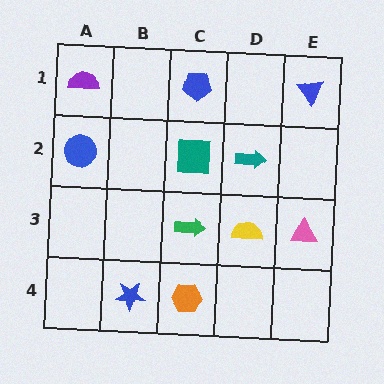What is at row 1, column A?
A purple semicircle.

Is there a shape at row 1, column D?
No, that cell is empty.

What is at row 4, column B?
A blue star.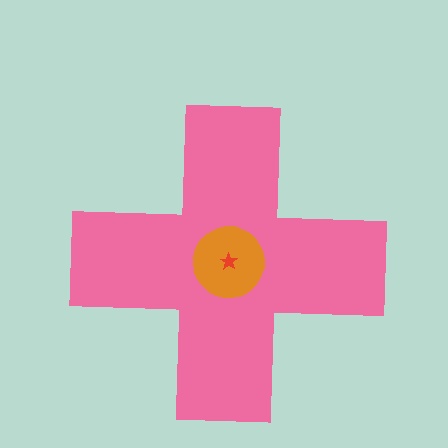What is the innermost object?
The red star.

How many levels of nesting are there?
3.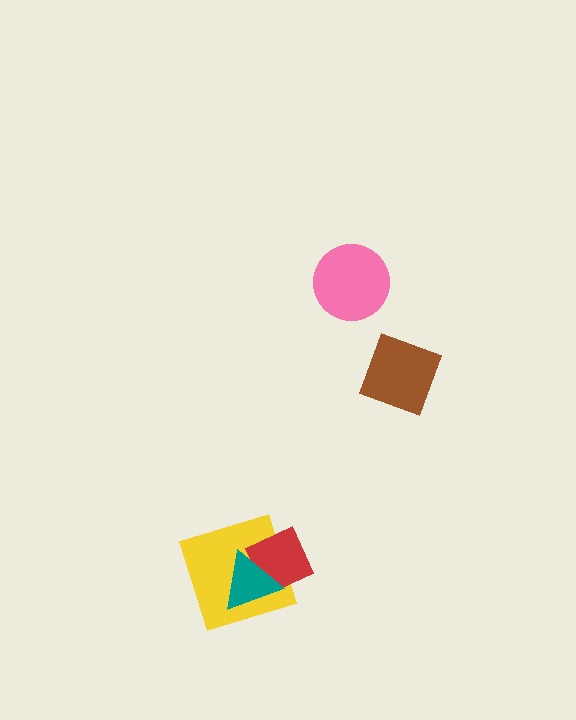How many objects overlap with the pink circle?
0 objects overlap with the pink circle.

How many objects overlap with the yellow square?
2 objects overlap with the yellow square.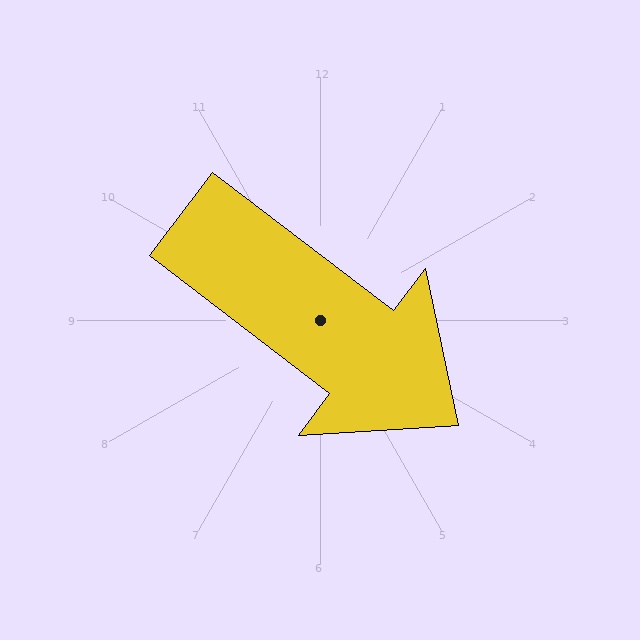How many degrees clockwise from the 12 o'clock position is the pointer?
Approximately 127 degrees.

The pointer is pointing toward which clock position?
Roughly 4 o'clock.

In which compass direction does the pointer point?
Southeast.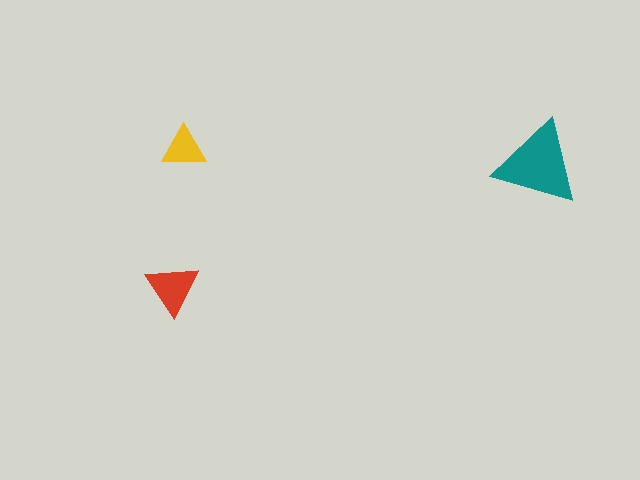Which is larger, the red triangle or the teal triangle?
The teal one.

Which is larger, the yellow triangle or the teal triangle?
The teal one.